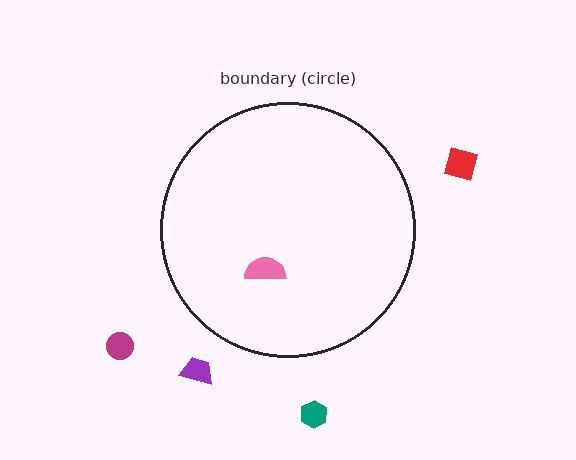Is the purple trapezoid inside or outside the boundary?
Outside.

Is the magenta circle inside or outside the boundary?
Outside.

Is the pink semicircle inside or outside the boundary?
Inside.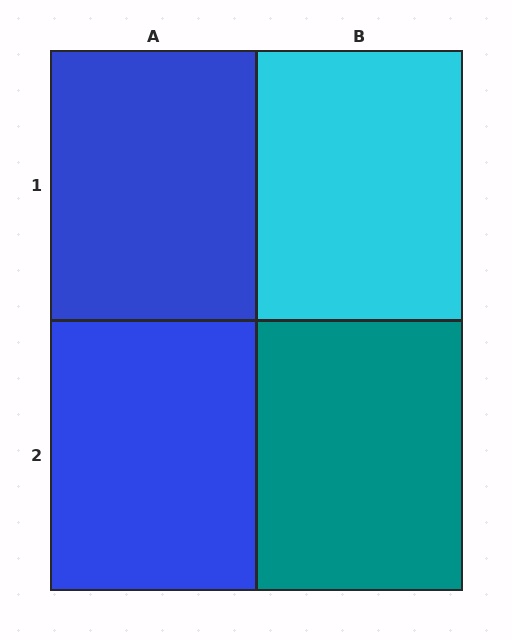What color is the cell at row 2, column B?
Teal.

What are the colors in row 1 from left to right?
Blue, cyan.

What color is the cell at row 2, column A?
Blue.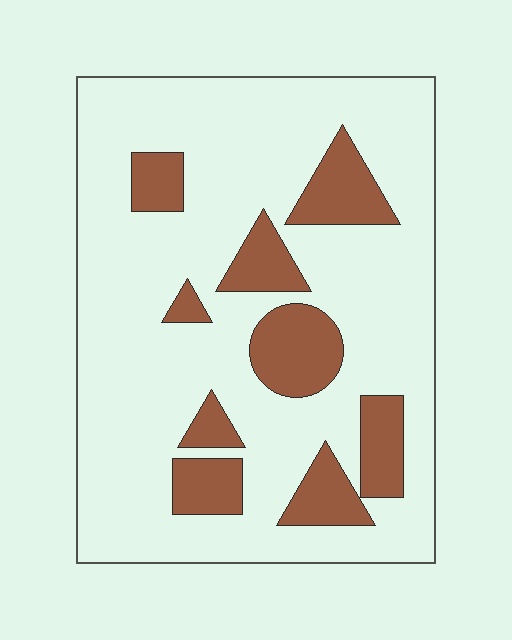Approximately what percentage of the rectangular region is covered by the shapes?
Approximately 20%.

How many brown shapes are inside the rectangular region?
9.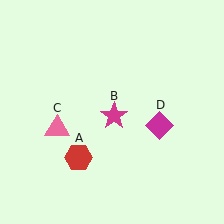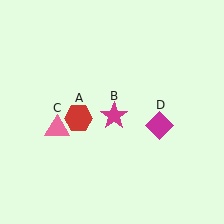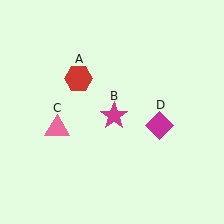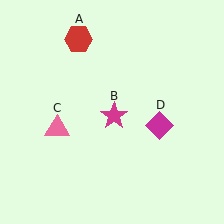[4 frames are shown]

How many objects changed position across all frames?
1 object changed position: red hexagon (object A).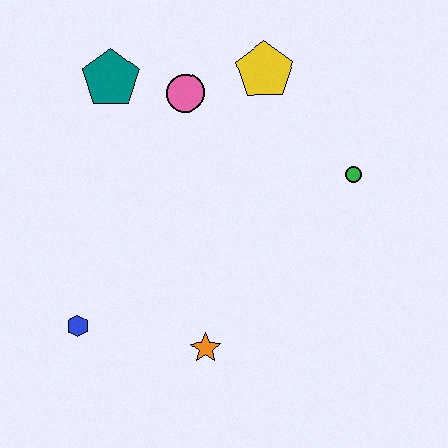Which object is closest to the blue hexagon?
The orange star is closest to the blue hexagon.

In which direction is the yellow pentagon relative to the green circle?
The yellow pentagon is above the green circle.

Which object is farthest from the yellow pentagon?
The blue hexagon is farthest from the yellow pentagon.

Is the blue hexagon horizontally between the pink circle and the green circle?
No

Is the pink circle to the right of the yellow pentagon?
No